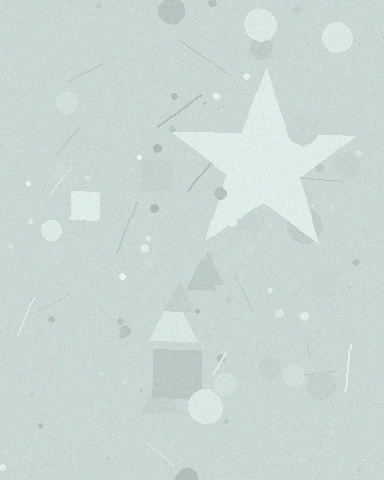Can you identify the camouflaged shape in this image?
The camouflaged shape is a star.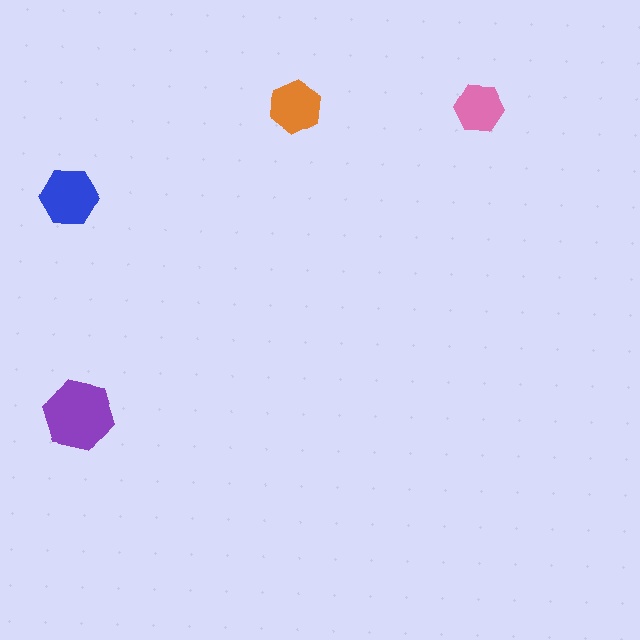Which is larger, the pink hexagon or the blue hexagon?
The blue one.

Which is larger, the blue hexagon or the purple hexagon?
The purple one.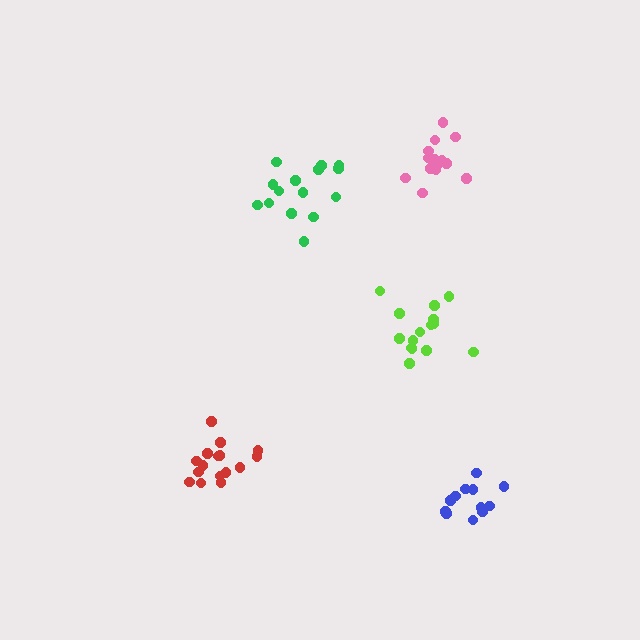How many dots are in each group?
Group 1: 15 dots, Group 2: 15 dots, Group 3: 15 dots, Group 4: 12 dots, Group 5: 16 dots (73 total).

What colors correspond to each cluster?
The clusters are colored: green, pink, lime, blue, red.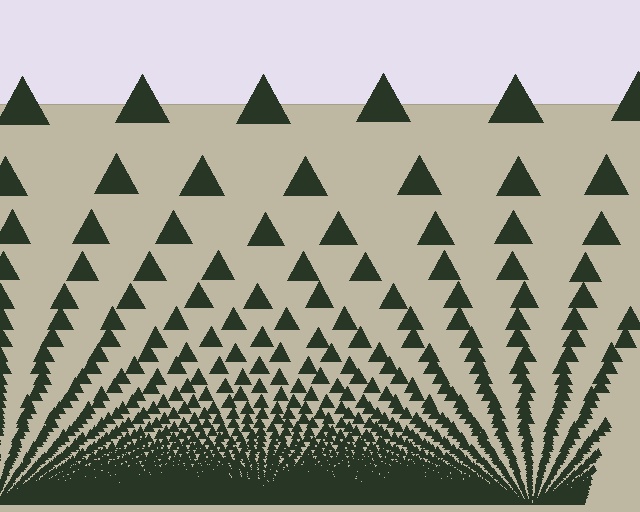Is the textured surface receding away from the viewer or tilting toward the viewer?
The surface appears to tilt toward the viewer. Texture elements get larger and sparser toward the top.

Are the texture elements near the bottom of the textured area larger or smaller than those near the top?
Smaller. The gradient is inverted — elements near the bottom are smaller and denser.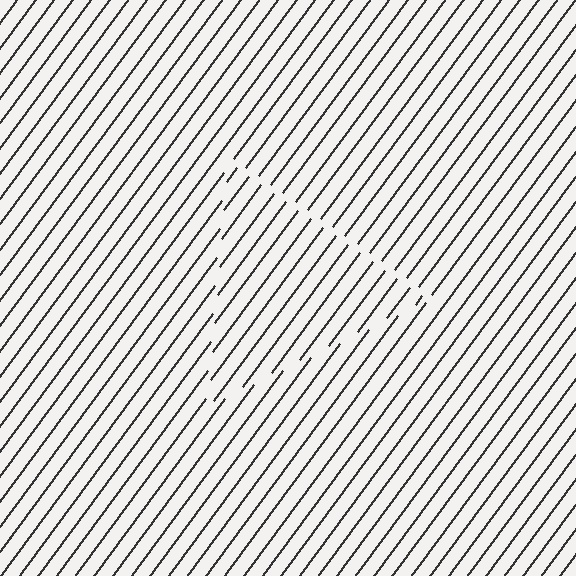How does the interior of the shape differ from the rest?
The interior of the shape contains the same grating, shifted by half a period — the contour is defined by the phase discontinuity where line-ends from the inner and outer gratings abut.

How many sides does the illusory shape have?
3 sides — the line-ends trace a triangle.